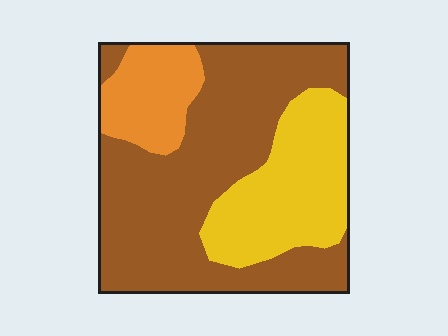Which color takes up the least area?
Orange, at roughly 15%.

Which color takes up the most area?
Brown, at roughly 60%.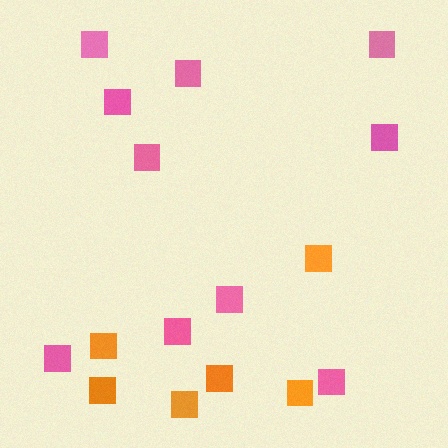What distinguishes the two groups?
There are 2 groups: one group of pink squares (10) and one group of orange squares (6).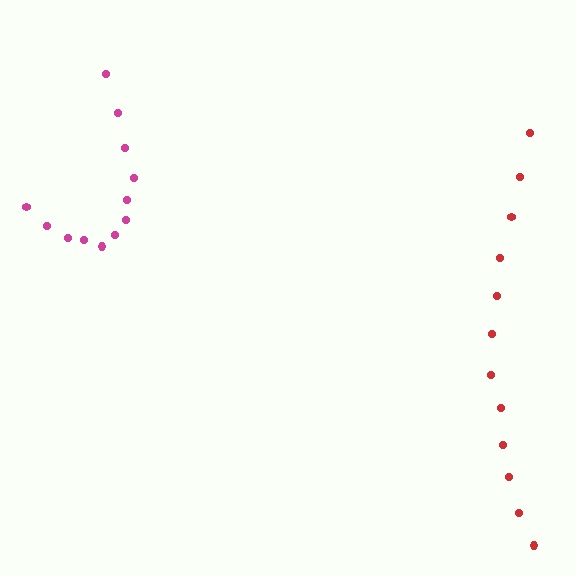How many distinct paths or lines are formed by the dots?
There are 2 distinct paths.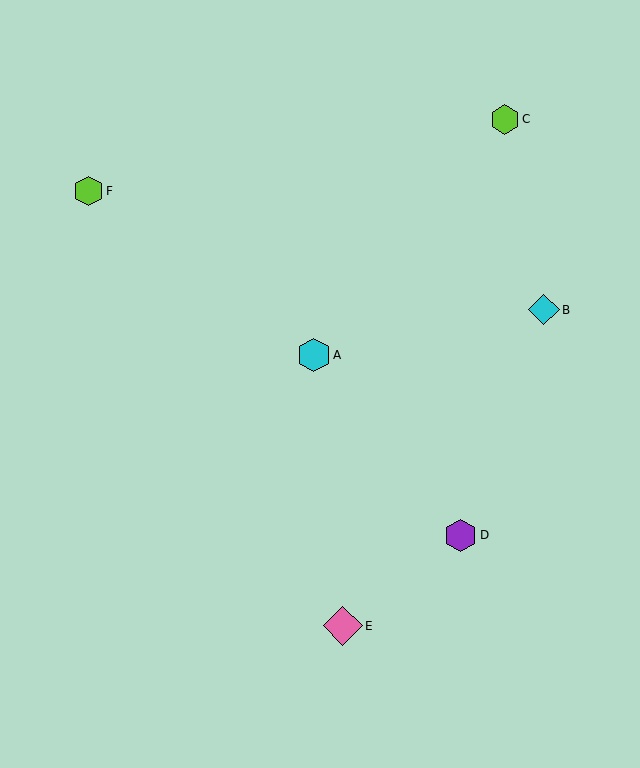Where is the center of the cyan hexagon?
The center of the cyan hexagon is at (314, 355).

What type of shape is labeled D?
Shape D is a purple hexagon.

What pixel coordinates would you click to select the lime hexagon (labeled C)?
Click at (505, 119) to select the lime hexagon C.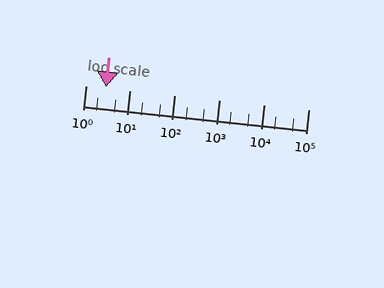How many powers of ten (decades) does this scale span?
The scale spans 5 decades, from 1 to 100000.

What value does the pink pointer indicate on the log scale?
The pointer indicates approximately 2.8.